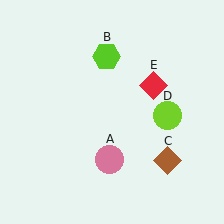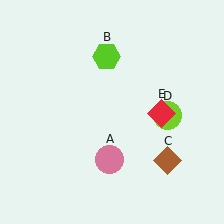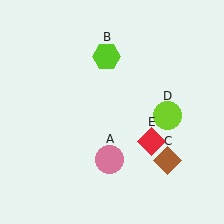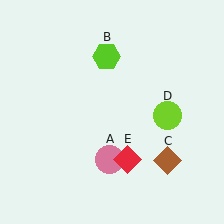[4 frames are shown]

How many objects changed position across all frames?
1 object changed position: red diamond (object E).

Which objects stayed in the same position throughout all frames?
Pink circle (object A) and lime hexagon (object B) and brown diamond (object C) and lime circle (object D) remained stationary.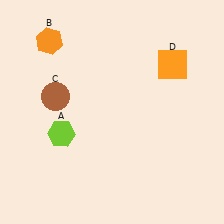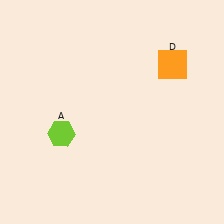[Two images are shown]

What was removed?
The orange hexagon (B), the brown circle (C) were removed in Image 2.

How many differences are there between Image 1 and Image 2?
There are 2 differences between the two images.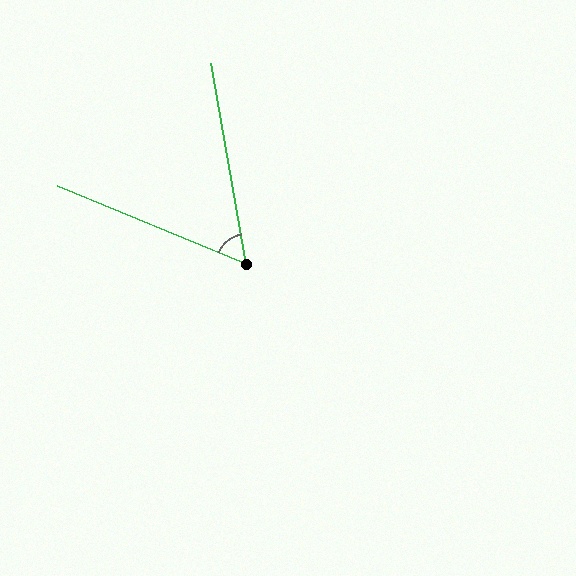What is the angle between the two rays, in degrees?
Approximately 58 degrees.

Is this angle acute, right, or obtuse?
It is acute.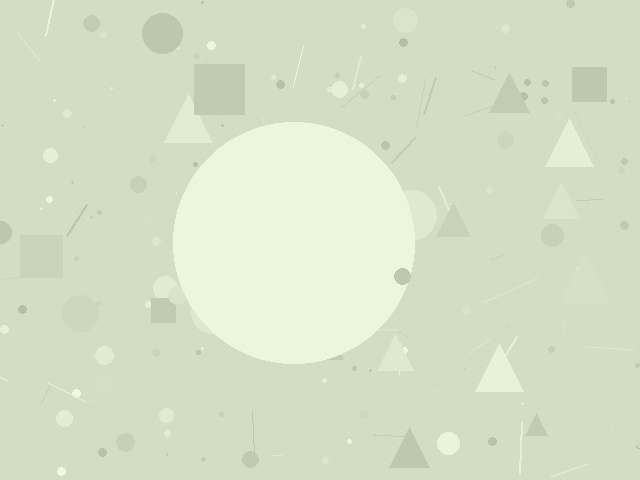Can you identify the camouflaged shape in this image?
The camouflaged shape is a circle.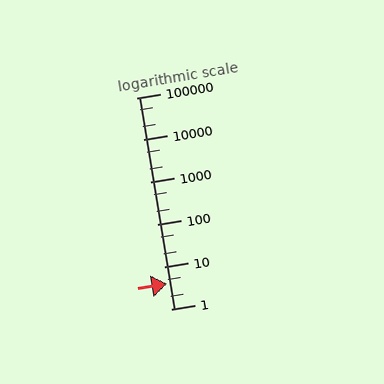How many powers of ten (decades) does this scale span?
The scale spans 5 decades, from 1 to 100000.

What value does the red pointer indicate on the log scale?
The pointer indicates approximately 4.